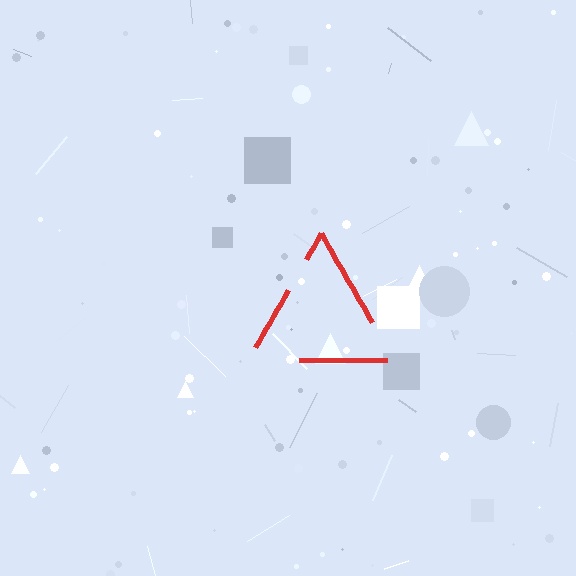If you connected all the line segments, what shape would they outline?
They would outline a triangle.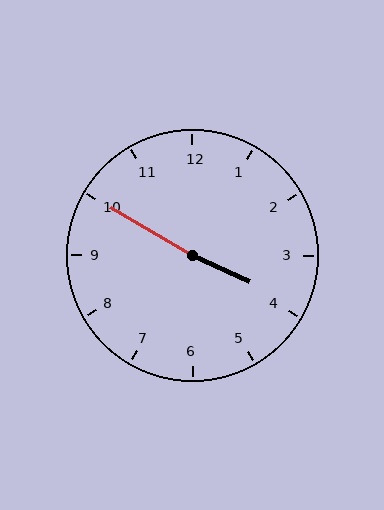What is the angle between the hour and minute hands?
Approximately 175 degrees.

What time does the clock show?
3:50.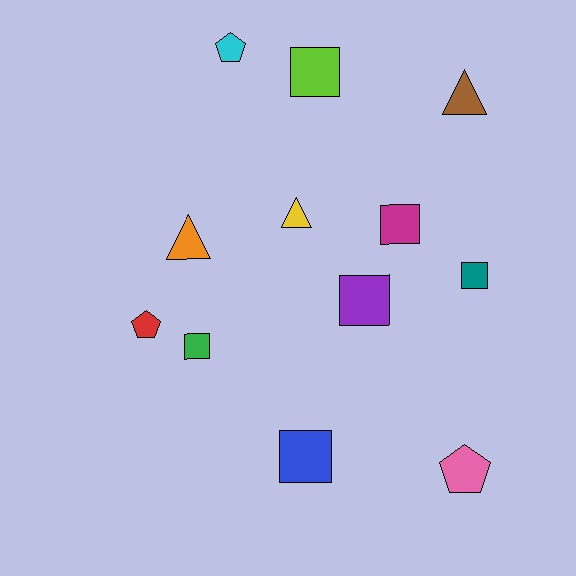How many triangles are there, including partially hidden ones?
There are 3 triangles.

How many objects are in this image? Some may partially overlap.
There are 12 objects.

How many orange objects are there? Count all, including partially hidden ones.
There is 1 orange object.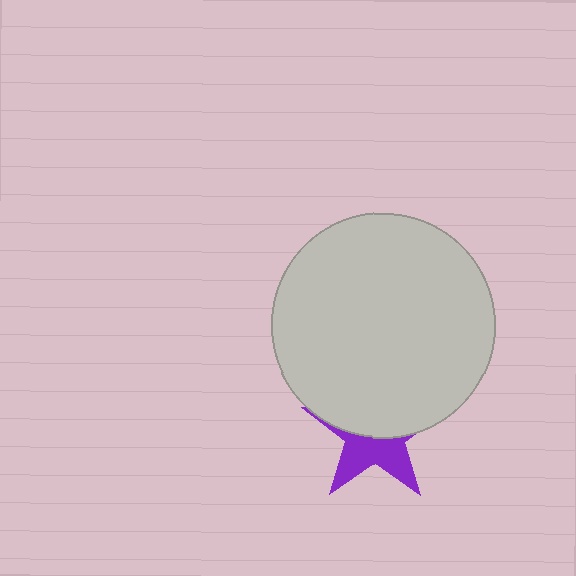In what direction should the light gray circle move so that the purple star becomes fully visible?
The light gray circle should move up. That is the shortest direction to clear the overlap and leave the purple star fully visible.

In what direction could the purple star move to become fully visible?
The purple star could move down. That would shift it out from behind the light gray circle entirely.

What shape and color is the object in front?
The object in front is a light gray circle.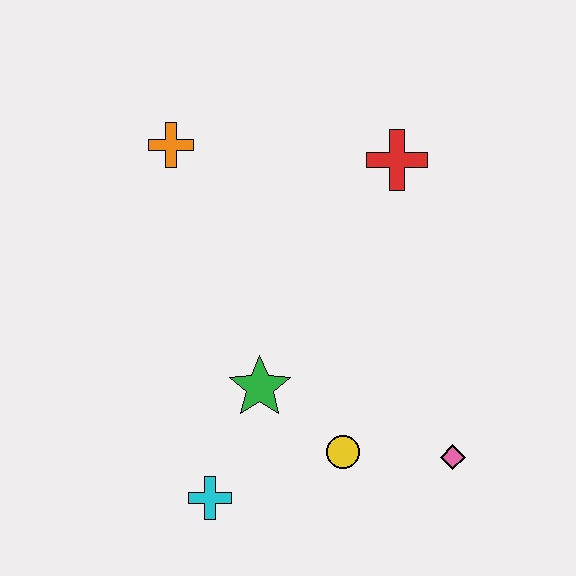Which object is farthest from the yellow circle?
The orange cross is farthest from the yellow circle.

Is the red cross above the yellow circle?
Yes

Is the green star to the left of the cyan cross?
No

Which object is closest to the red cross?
The orange cross is closest to the red cross.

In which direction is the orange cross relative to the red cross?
The orange cross is to the left of the red cross.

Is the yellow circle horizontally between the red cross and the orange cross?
Yes